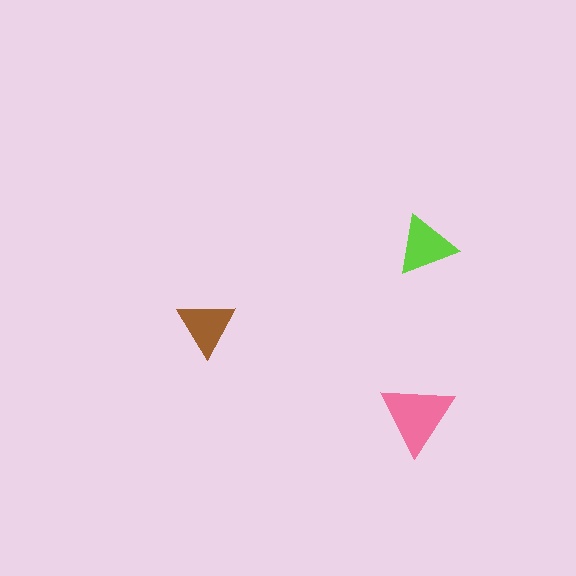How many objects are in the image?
There are 3 objects in the image.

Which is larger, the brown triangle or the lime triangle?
The lime one.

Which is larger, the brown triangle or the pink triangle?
The pink one.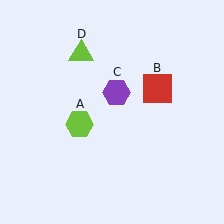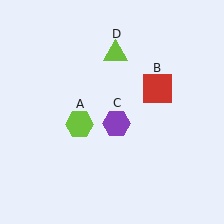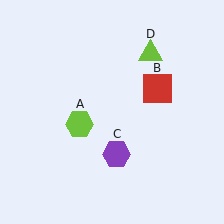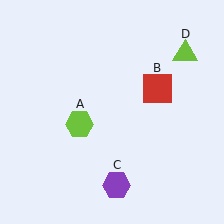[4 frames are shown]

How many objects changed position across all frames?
2 objects changed position: purple hexagon (object C), lime triangle (object D).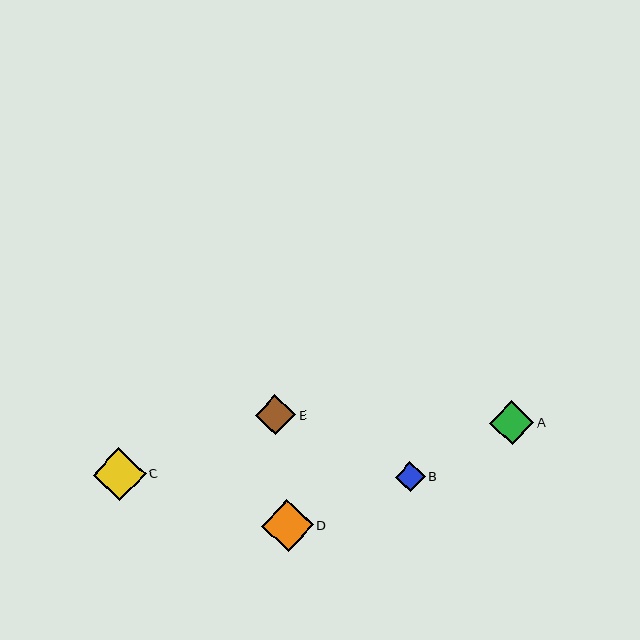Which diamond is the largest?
Diamond C is the largest with a size of approximately 53 pixels.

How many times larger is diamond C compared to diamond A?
Diamond C is approximately 1.2 times the size of diamond A.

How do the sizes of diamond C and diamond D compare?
Diamond C and diamond D are approximately the same size.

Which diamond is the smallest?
Diamond B is the smallest with a size of approximately 30 pixels.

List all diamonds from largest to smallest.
From largest to smallest: C, D, A, E, B.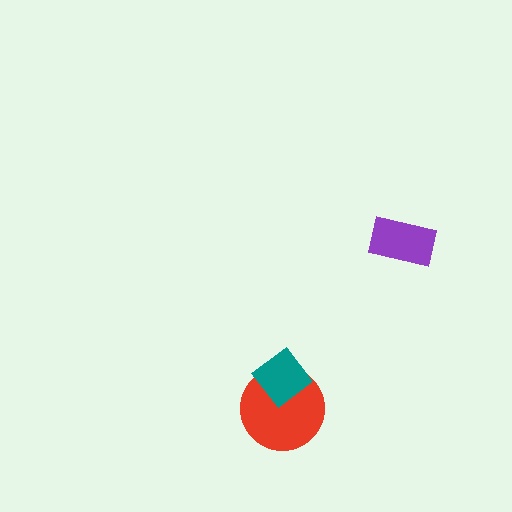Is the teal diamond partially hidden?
No, no other shape covers it.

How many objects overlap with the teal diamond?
1 object overlaps with the teal diamond.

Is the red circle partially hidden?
Yes, it is partially covered by another shape.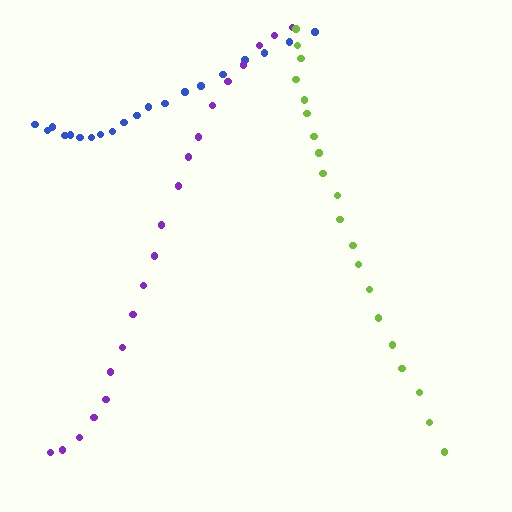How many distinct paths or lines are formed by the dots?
There are 3 distinct paths.